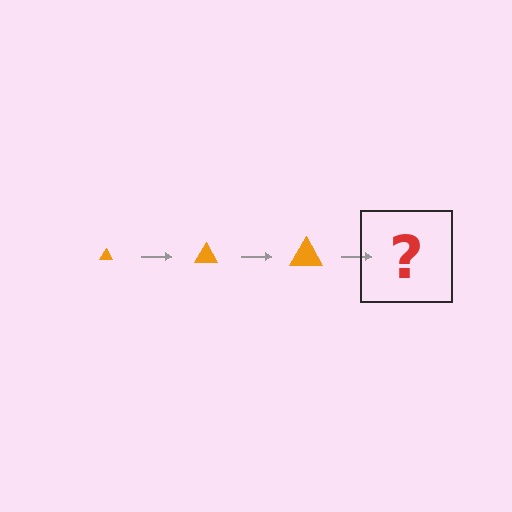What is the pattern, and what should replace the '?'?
The pattern is that the triangle gets progressively larger each step. The '?' should be an orange triangle, larger than the previous one.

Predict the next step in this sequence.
The next step is an orange triangle, larger than the previous one.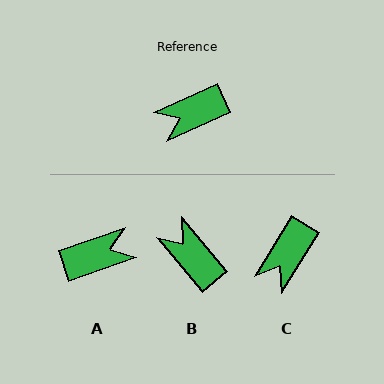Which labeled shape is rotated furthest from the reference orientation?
A, about 175 degrees away.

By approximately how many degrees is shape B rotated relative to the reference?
Approximately 74 degrees clockwise.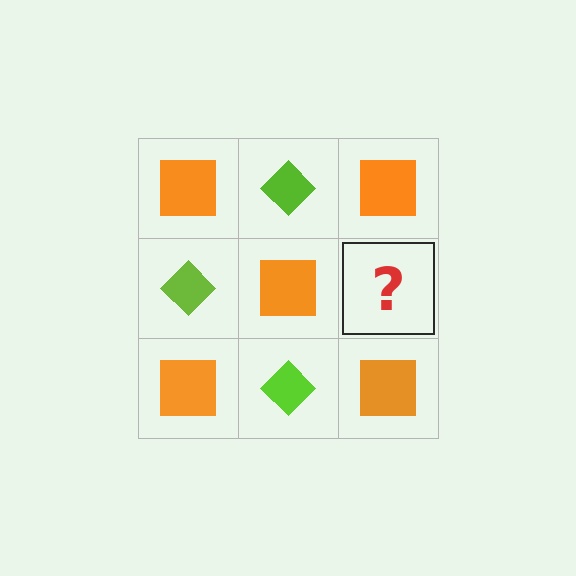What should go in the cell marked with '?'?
The missing cell should contain a lime diamond.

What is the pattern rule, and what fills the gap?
The rule is that it alternates orange square and lime diamond in a checkerboard pattern. The gap should be filled with a lime diamond.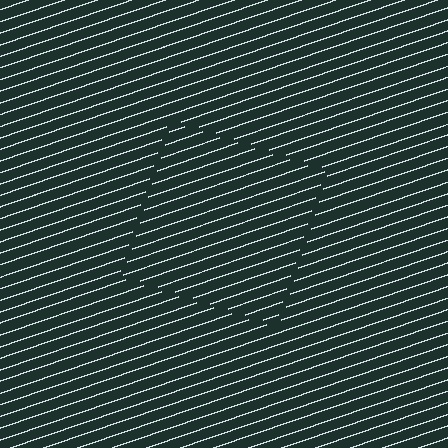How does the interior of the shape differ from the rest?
The interior of the shape contains the same grating, shifted by half a period — the contour is defined by the phase discontinuity where line-ends from the inner and outer gratings abut.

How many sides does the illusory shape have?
4 sides — the line-ends trace a square.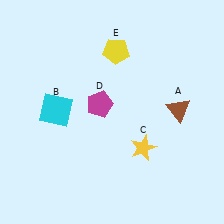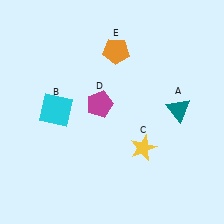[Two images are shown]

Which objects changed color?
A changed from brown to teal. E changed from yellow to orange.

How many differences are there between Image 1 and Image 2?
There are 2 differences between the two images.